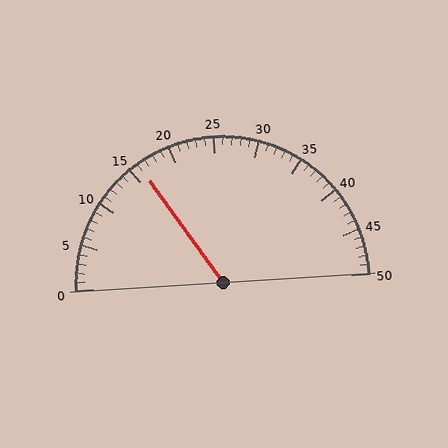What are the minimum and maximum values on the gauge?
The gauge ranges from 0 to 50.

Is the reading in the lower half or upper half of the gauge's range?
The reading is in the lower half of the range (0 to 50).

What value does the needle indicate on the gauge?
The needle indicates approximately 16.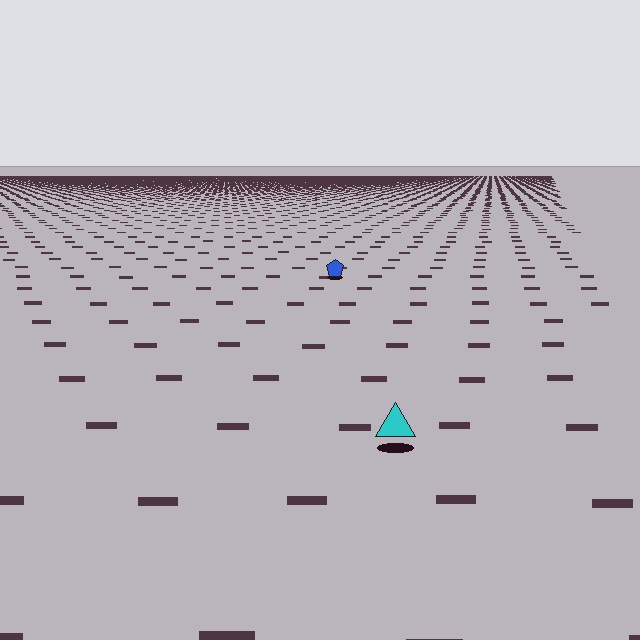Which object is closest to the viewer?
The cyan triangle is closest. The texture marks near it are larger and more spread out.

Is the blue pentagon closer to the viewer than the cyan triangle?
No. The cyan triangle is closer — you can tell from the texture gradient: the ground texture is coarser near it.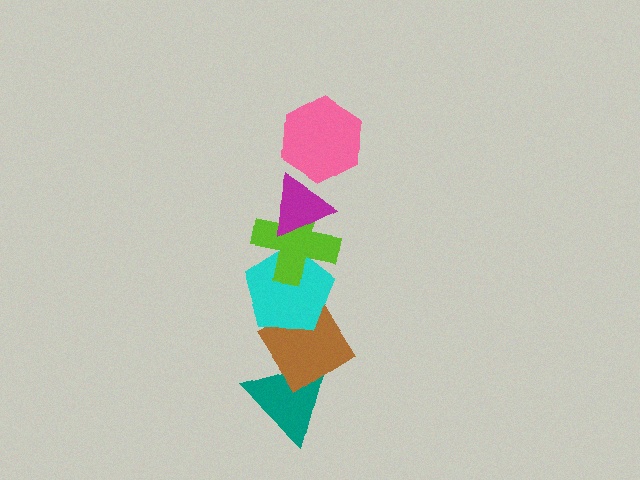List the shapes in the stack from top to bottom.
From top to bottom: the pink hexagon, the magenta triangle, the lime cross, the cyan pentagon, the brown diamond, the teal triangle.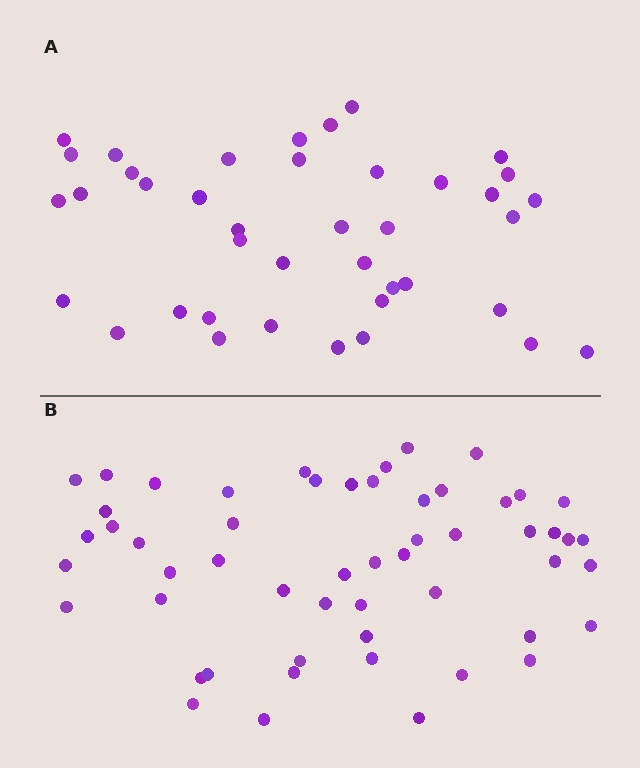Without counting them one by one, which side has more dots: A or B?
Region B (the bottom region) has more dots.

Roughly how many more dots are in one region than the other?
Region B has approximately 15 more dots than region A.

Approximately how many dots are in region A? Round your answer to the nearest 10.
About 40 dots.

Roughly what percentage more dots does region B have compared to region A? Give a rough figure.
About 35% more.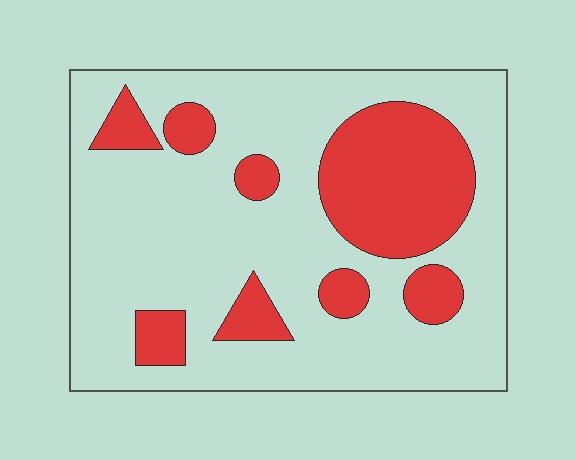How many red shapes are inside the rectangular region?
8.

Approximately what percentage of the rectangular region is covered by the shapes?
Approximately 25%.